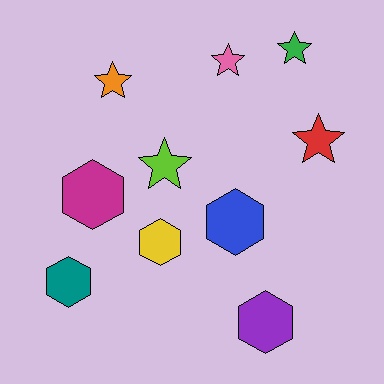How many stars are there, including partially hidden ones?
There are 5 stars.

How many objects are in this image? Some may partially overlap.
There are 10 objects.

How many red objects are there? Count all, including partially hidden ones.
There is 1 red object.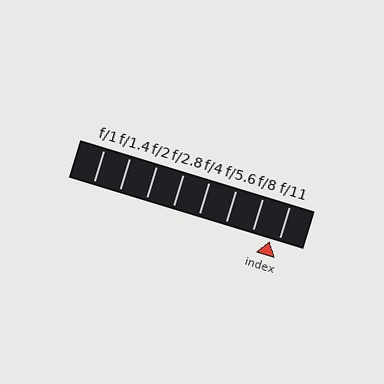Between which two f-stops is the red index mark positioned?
The index mark is between f/8 and f/11.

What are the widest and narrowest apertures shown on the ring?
The widest aperture shown is f/1 and the narrowest is f/11.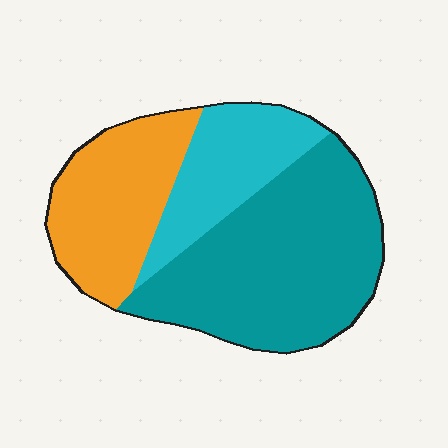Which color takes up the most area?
Teal, at roughly 50%.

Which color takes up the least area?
Cyan, at roughly 20%.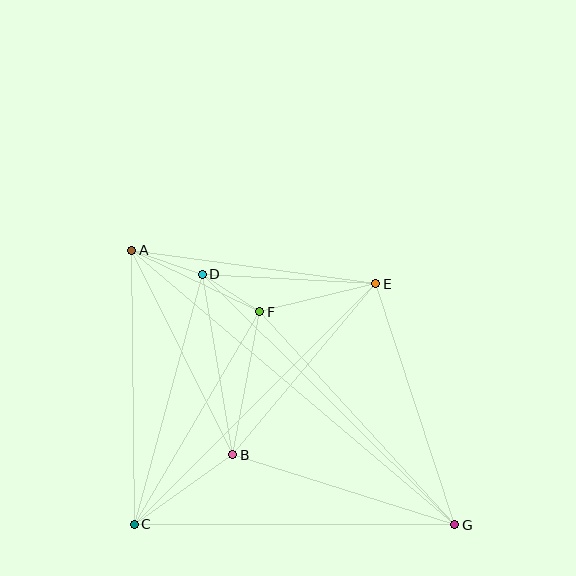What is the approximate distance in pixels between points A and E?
The distance between A and E is approximately 246 pixels.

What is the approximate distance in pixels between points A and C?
The distance between A and C is approximately 274 pixels.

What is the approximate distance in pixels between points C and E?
The distance between C and E is approximately 341 pixels.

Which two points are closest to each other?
Points D and F are closest to each other.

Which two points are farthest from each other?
Points A and G are farthest from each other.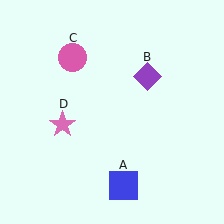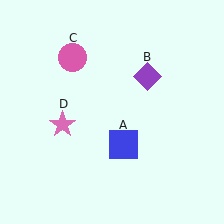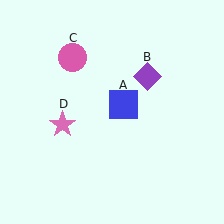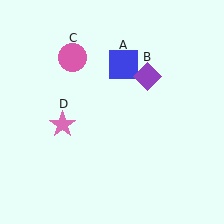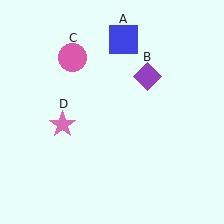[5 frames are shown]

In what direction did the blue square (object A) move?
The blue square (object A) moved up.